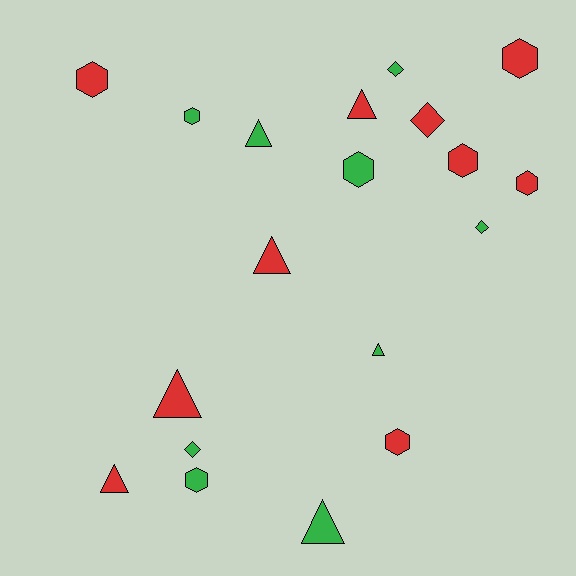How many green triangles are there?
There are 3 green triangles.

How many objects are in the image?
There are 19 objects.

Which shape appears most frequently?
Hexagon, with 8 objects.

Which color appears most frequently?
Red, with 10 objects.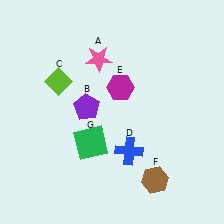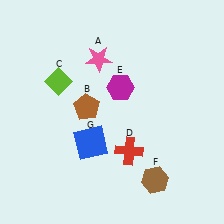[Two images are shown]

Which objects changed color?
B changed from purple to brown. D changed from blue to red. G changed from green to blue.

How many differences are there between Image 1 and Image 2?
There are 3 differences between the two images.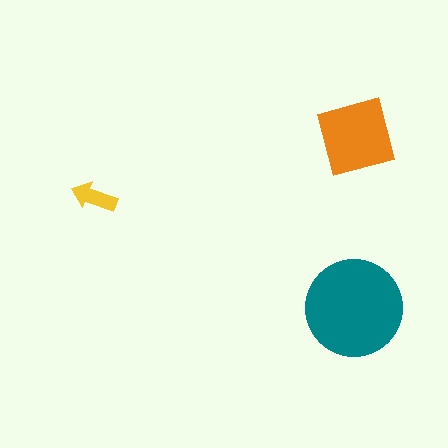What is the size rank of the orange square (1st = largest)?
2nd.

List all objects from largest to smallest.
The teal circle, the orange square, the yellow arrow.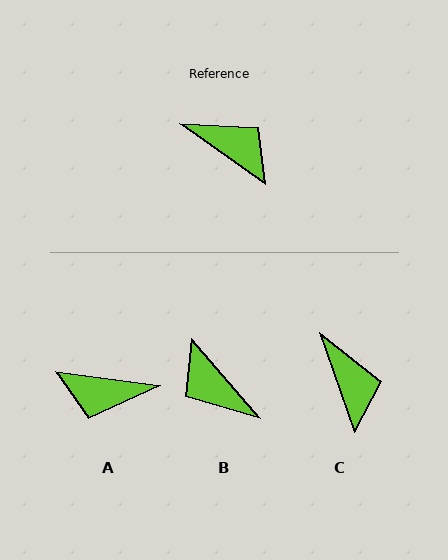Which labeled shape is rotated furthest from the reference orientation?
B, about 166 degrees away.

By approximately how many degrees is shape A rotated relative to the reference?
Approximately 152 degrees clockwise.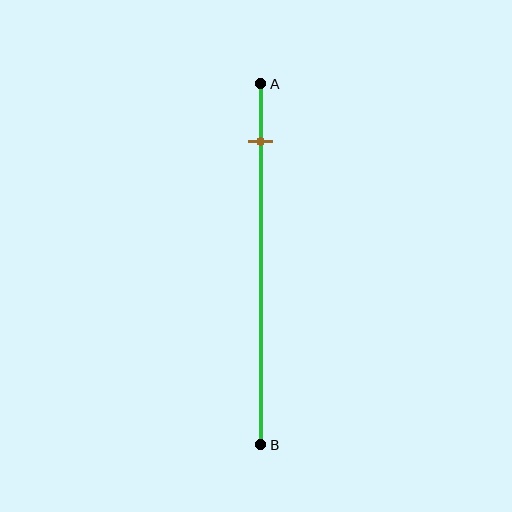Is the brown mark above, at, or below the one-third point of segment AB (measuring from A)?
The brown mark is above the one-third point of segment AB.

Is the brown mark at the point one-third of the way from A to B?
No, the mark is at about 15% from A, not at the 33% one-third point.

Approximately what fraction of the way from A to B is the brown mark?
The brown mark is approximately 15% of the way from A to B.